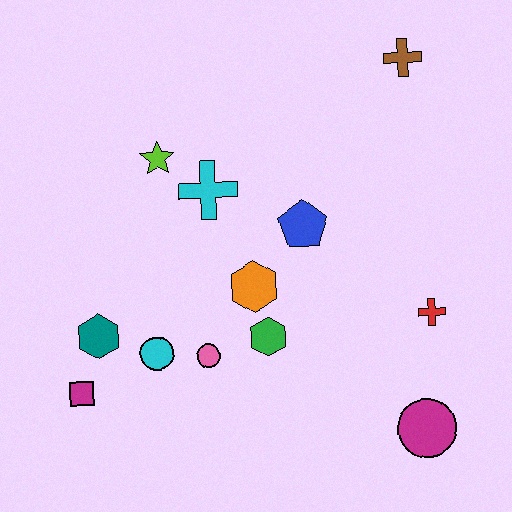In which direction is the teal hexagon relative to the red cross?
The teal hexagon is to the left of the red cross.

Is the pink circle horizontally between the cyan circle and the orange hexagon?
Yes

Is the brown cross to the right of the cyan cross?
Yes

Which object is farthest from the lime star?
The magenta circle is farthest from the lime star.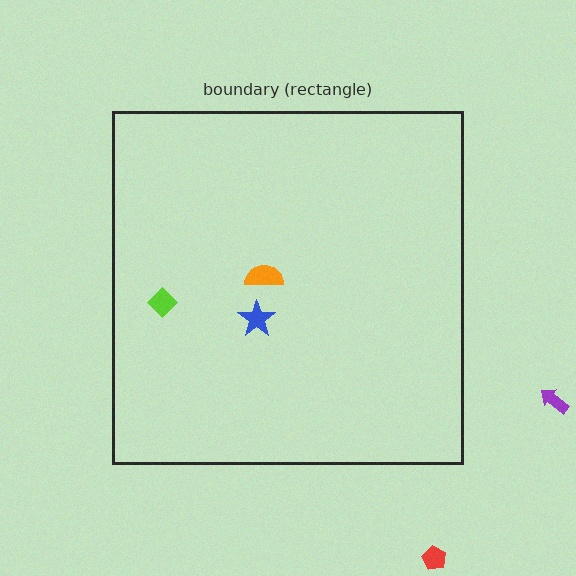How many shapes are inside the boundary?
3 inside, 2 outside.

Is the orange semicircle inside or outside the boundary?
Inside.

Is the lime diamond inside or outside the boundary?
Inside.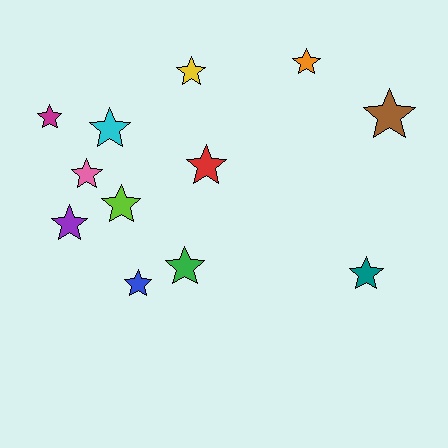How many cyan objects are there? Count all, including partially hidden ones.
There is 1 cyan object.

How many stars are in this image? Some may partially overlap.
There are 12 stars.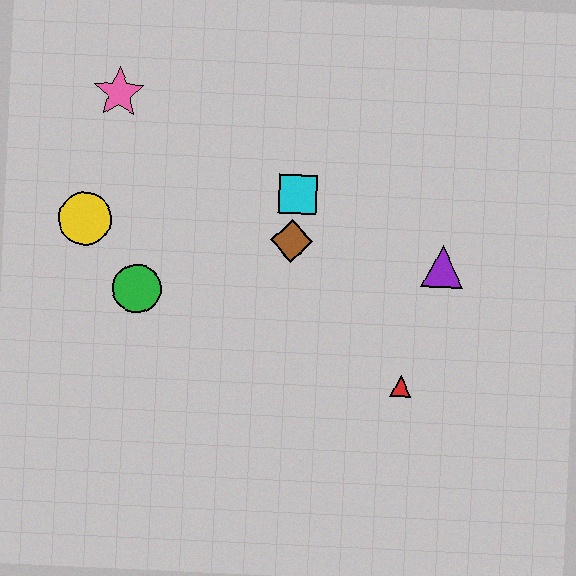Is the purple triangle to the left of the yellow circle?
No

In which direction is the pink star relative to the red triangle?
The pink star is to the left of the red triangle.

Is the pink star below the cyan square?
No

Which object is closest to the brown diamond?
The cyan square is closest to the brown diamond.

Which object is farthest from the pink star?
The red triangle is farthest from the pink star.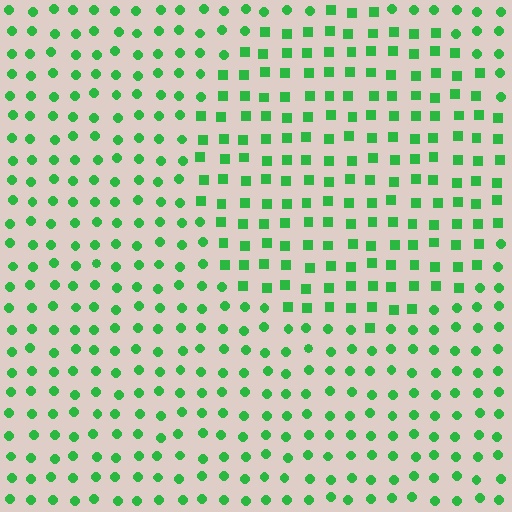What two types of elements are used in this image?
The image uses squares inside the circle region and circles outside it.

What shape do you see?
I see a circle.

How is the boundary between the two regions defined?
The boundary is defined by a change in element shape: squares inside vs. circles outside. All elements share the same color and spacing.